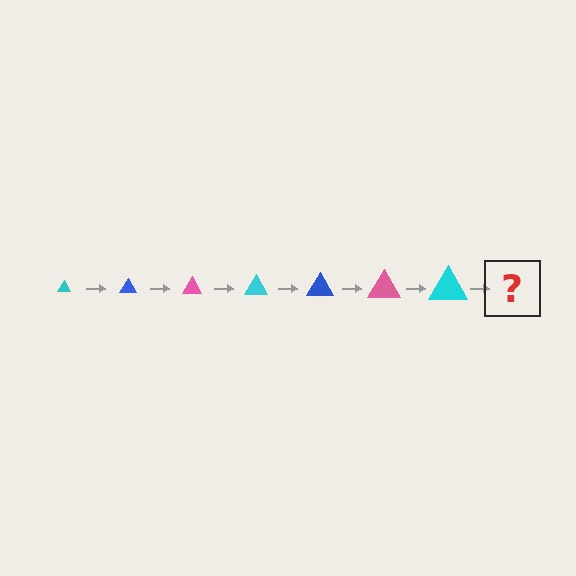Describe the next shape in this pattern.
It should be a blue triangle, larger than the previous one.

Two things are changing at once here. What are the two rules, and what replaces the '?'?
The two rules are that the triangle grows larger each step and the color cycles through cyan, blue, and pink. The '?' should be a blue triangle, larger than the previous one.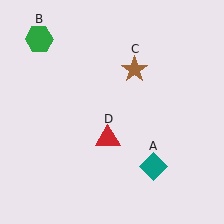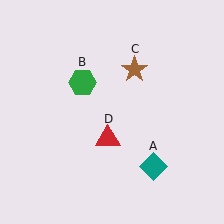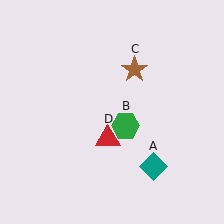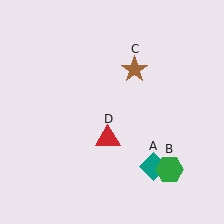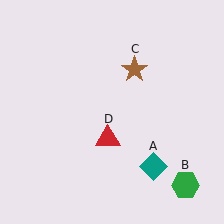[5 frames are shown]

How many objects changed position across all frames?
1 object changed position: green hexagon (object B).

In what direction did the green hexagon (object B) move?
The green hexagon (object B) moved down and to the right.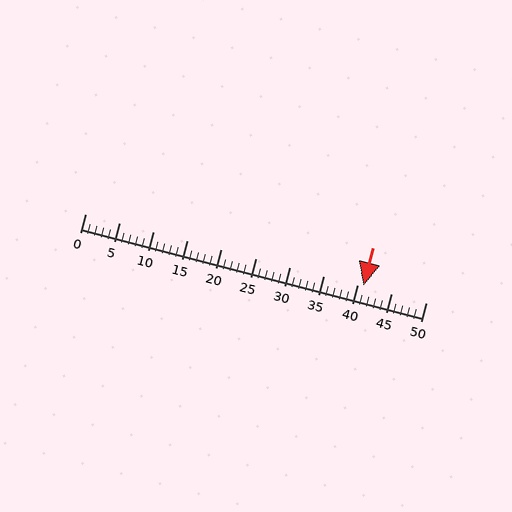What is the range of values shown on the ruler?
The ruler shows values from 0 to 50.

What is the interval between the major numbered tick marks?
The major tick marks are spaced 5 units apart.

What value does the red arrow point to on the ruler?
The red arrow points to approximately 41.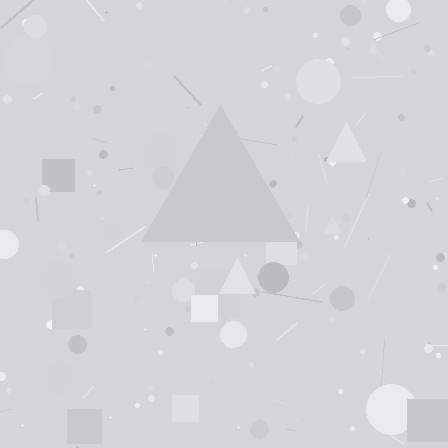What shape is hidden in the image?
A triangle is hidden in the image.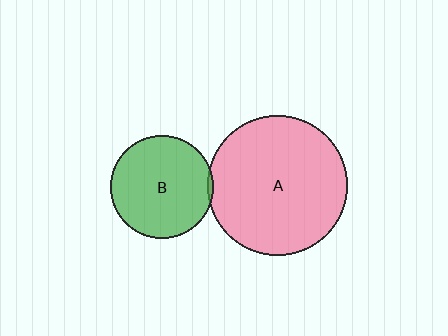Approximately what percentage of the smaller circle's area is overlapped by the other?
Approximately 5%.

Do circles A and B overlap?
Yes.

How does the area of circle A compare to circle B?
Approximately 1.9 times.